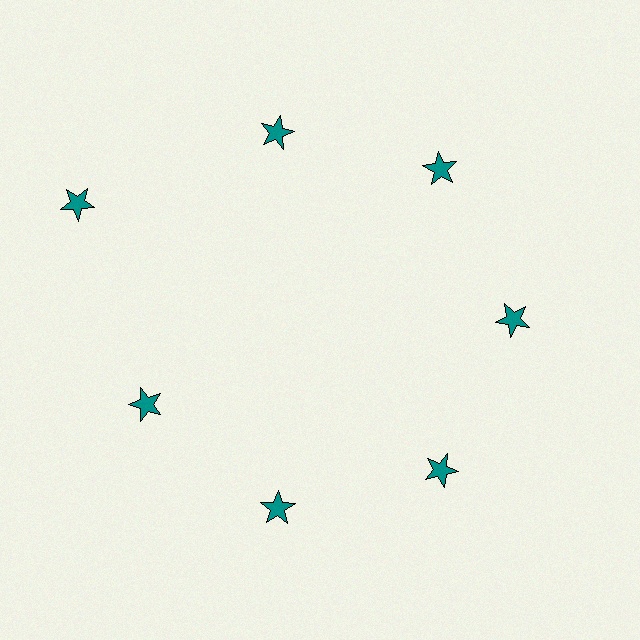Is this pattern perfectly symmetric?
No. The 7 teal stars are arranged in a ring, but one element near the 10 o'clock position is pushed outward from the center, breaking the 7-fold rotational symmetry.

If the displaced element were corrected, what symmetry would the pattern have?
It would have 7-fold rotational symmetry — the pattern would map onto itself every 51 degrees.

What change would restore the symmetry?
The symmetry would be restored by moving it inward, back onto the ring so that all 7 stars sit at equal angles and equal distance from the center.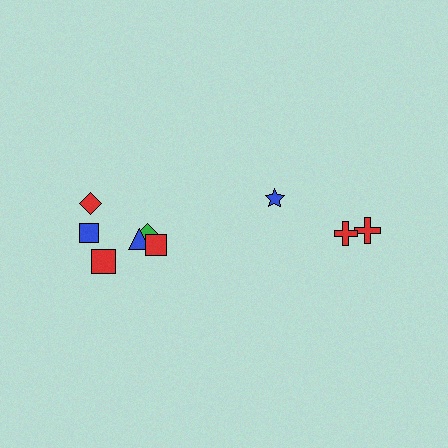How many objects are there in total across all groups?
There are 9 objects.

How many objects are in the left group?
There are 6 objects.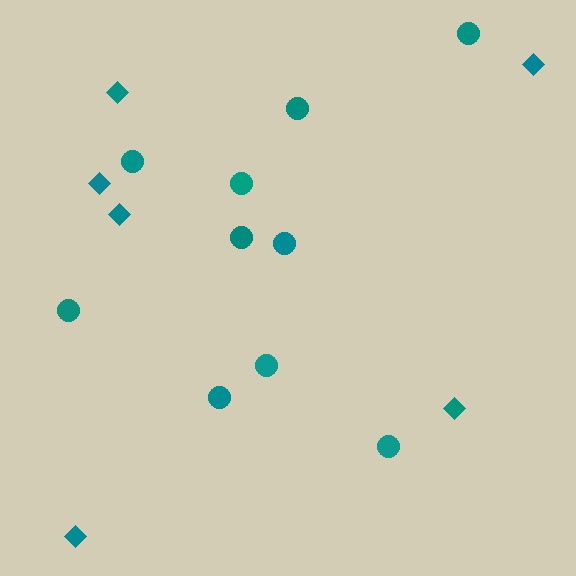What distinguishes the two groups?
There are 2 groups: one group of circles (10) and one group of diamonds (6).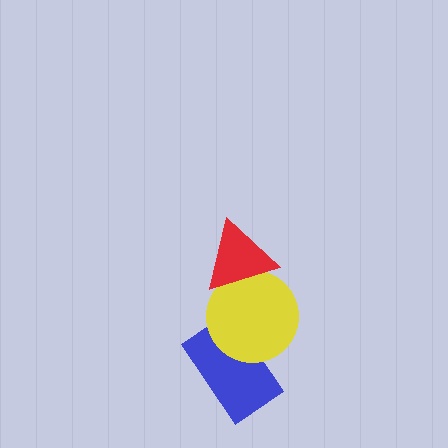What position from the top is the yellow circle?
The yellow circle is 2nd from the top.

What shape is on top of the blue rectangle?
The yellow circle is on top of the blue rectangle.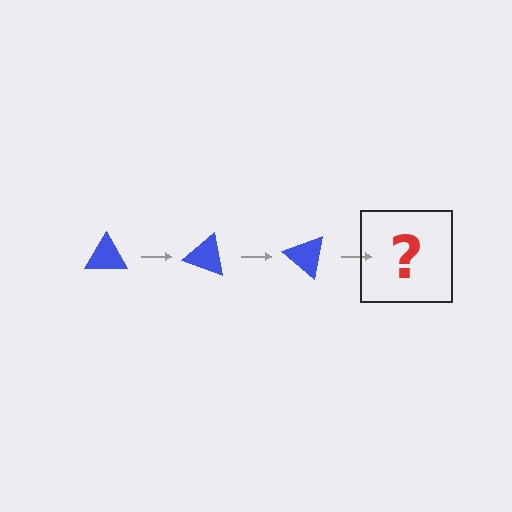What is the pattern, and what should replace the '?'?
The pattern is that the triangle rotates 20 degrees each step. The '?' should be a blue triangle rotated 60 degrees.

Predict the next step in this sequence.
The next step is a blue triangle rotated 60 degrees.